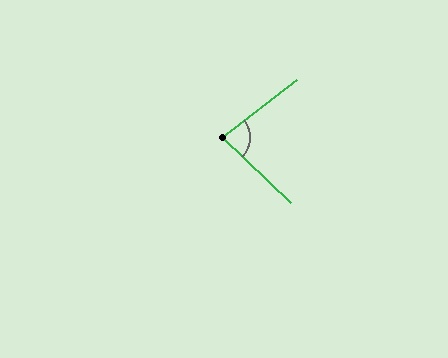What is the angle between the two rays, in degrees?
Approximately 82 degrees.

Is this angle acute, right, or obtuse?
It is acute.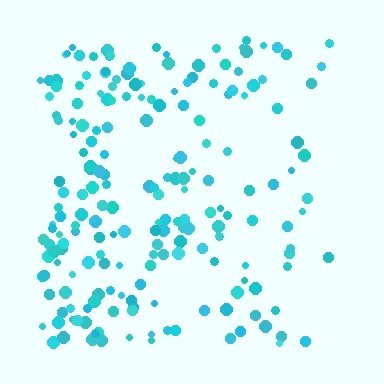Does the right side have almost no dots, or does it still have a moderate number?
Still a moderate number, just noticeably fewer than the left.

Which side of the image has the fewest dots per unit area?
The right.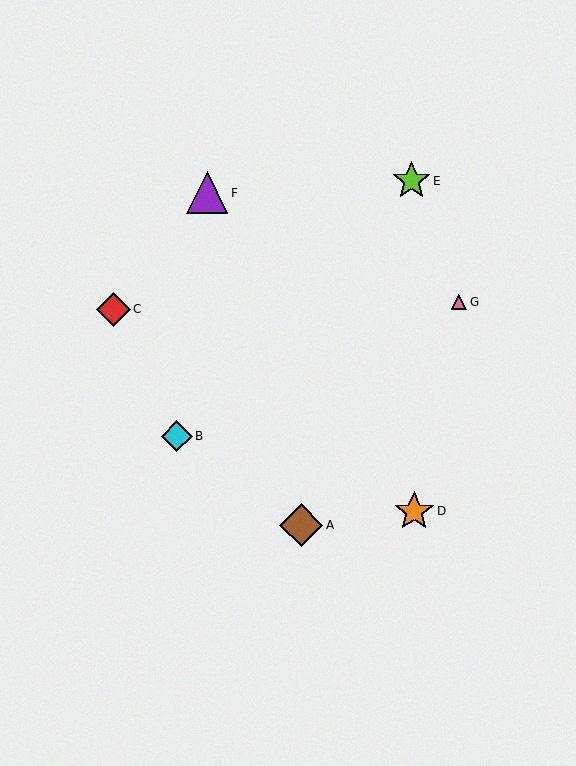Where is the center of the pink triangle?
The center of the pink triangle is at (459, 302).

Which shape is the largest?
The brown diamond (labeled A) is the largest.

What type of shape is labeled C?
Shape C is a red diamond.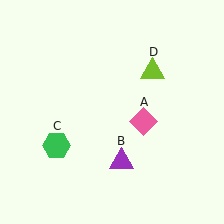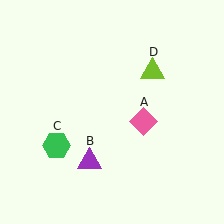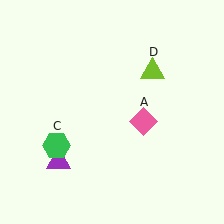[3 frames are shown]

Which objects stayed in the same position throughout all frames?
Pink diamond (object A) and green hexagon (object C) and lime triangle (object D) remained stationary.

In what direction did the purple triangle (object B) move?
The purple triangle (object B) moved left.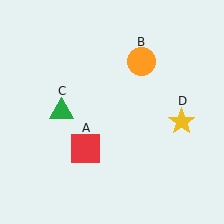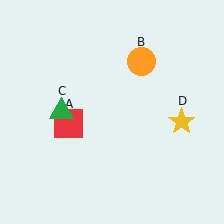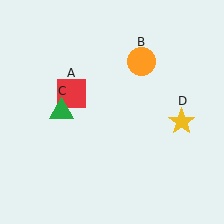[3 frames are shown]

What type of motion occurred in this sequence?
The red square (object A) rotated clockwise around the center of the scene.